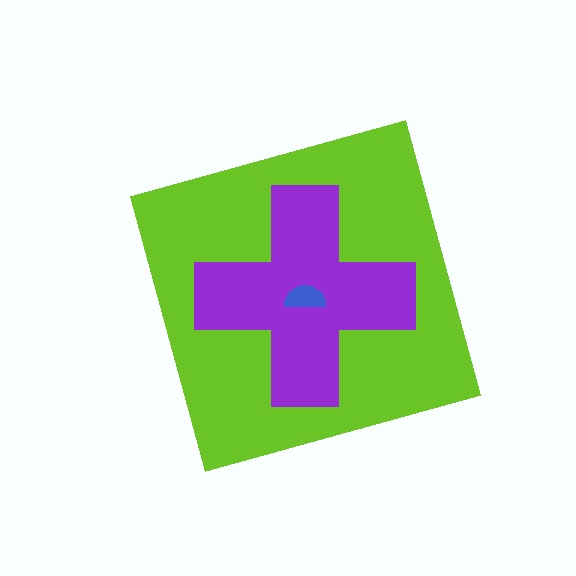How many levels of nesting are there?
3.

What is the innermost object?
The blue semicircle.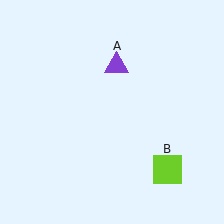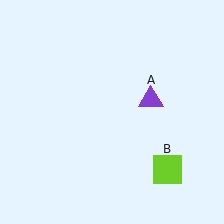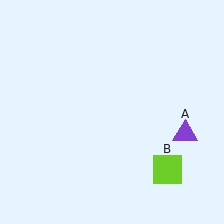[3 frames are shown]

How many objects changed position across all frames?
1 object changed position: purple triangle (object A).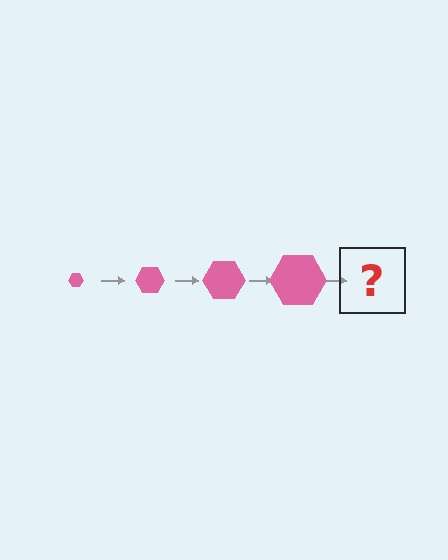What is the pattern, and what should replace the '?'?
The pattern is that the hexagon gets progressively larger each step. The '?' should be a pink hexagon, larger than the previous one.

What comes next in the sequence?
The next element should be a pink hexagon, larger than the previous one.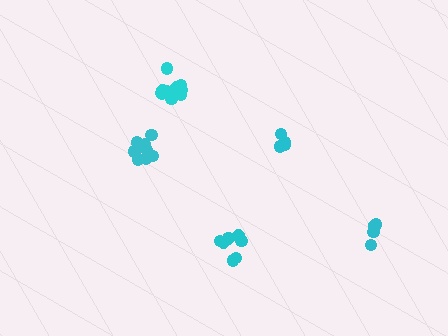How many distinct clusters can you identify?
There are 5 distinct clusters.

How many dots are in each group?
Group 1: 10 dots, Group 2: 5 dots, Group 3: 10 dots, Group 4: 5 dots, Group 5: 8 dots (38 total).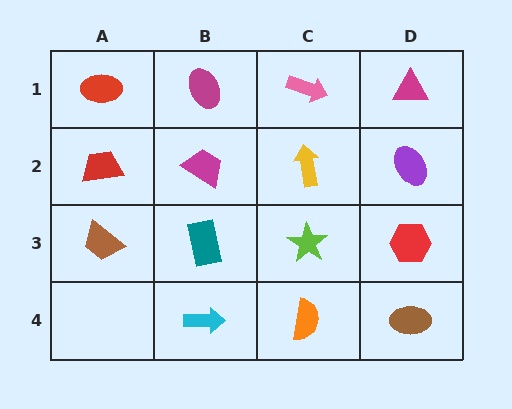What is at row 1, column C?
A pink arrow.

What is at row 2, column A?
A red trapezoid.